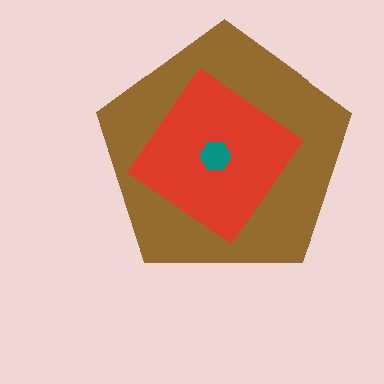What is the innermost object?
The teal hexagon.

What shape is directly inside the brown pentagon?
The red diamond.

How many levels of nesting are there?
3.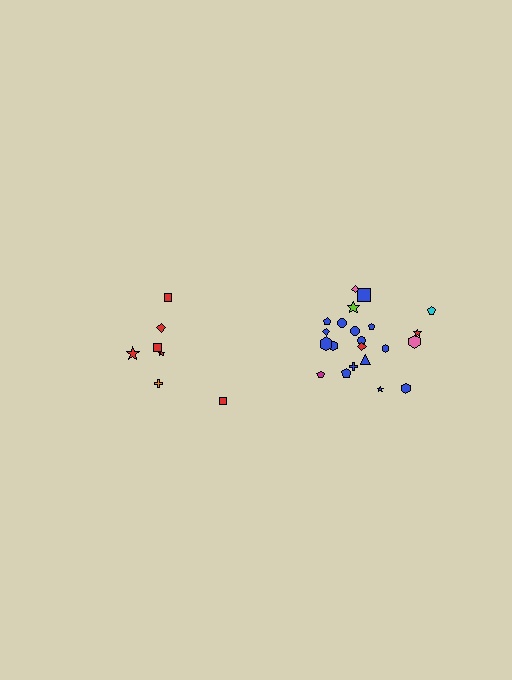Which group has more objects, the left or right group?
The right group.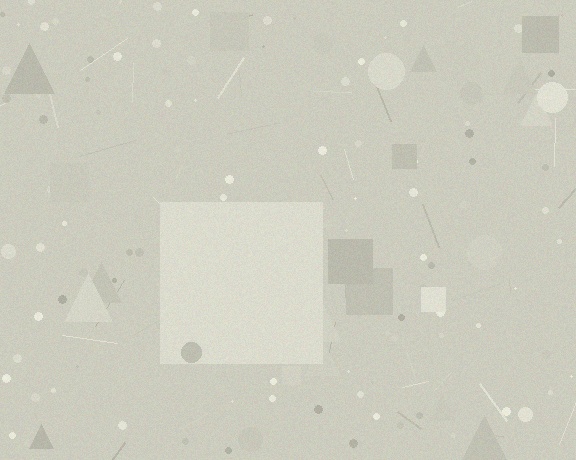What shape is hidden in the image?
A square is hidden in the image.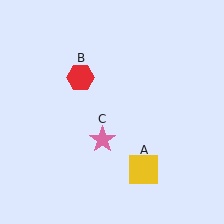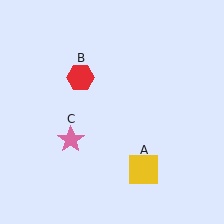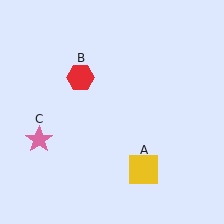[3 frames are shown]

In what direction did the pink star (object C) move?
The pink star (object C) moved left.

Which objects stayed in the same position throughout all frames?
Yellow square (object A) and red hexagon (object B) remained stationary.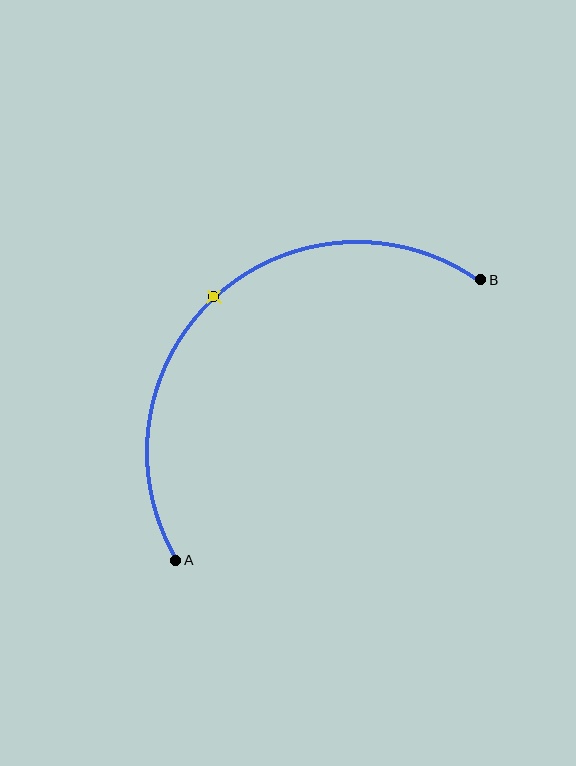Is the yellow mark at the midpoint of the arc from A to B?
Yes. The yellow mark lies on the arc at equal arc-length from both A and B — it is the arc midpoint.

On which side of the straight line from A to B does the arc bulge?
The arc bulges above and to the left of the straight line connecting A and B.